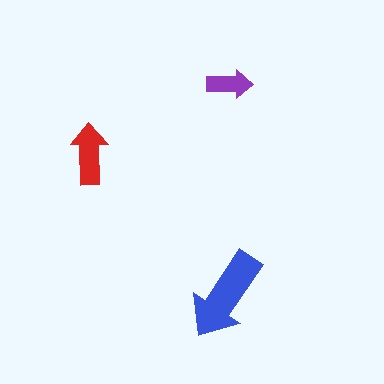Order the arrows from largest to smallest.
the blue one, the red one, the purple one.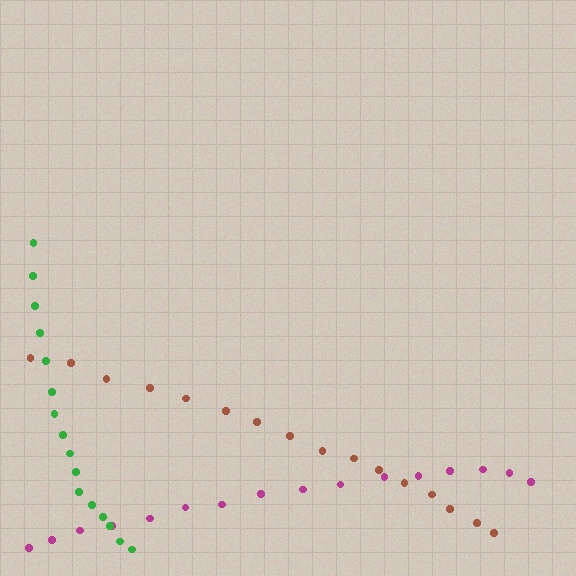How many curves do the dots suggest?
There are 3 distinct paths.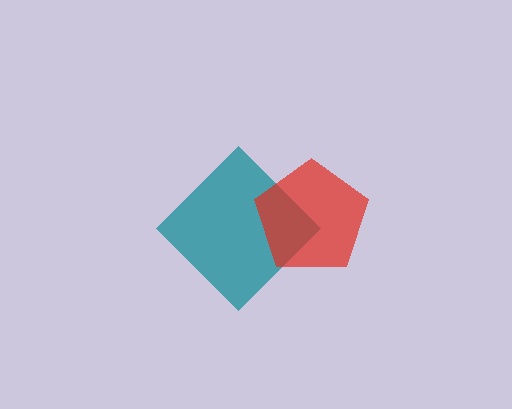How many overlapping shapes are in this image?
There are 2 overlapping shapes in the image.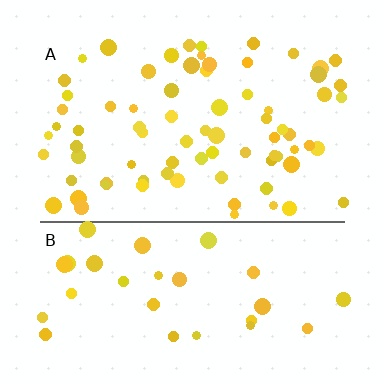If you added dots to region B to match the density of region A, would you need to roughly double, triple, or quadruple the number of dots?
Approximately double.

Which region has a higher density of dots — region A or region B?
A (the top).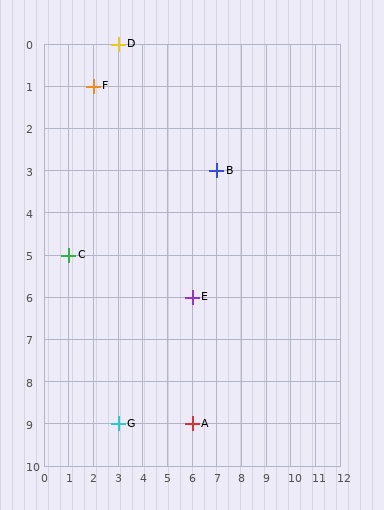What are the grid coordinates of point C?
Point C is at grid coordinates (1, 5).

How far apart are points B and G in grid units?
Points B and G are 4 columns and 6 rows apart (about 7.2 grid units diagonally).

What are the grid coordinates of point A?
Point A is at grid coordinates (6, 9).